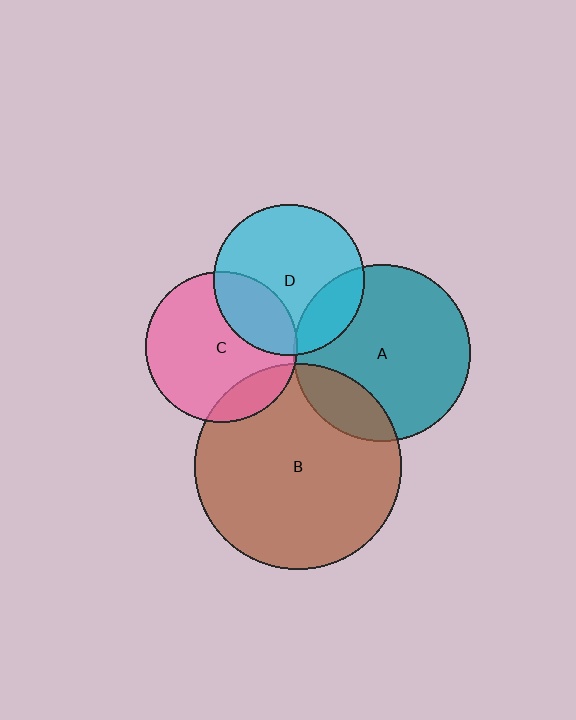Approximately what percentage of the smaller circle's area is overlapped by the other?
Approximately 20%.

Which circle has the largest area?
Circle B (brown).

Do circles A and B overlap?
Yes.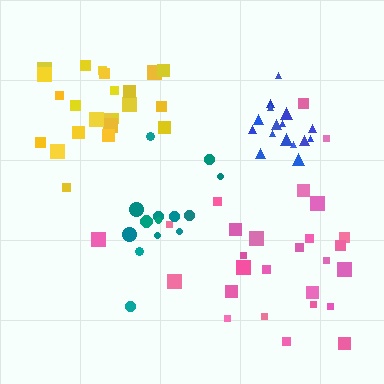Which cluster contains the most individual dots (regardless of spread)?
Pink (27).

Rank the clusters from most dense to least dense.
blue, yellow, teal, pink.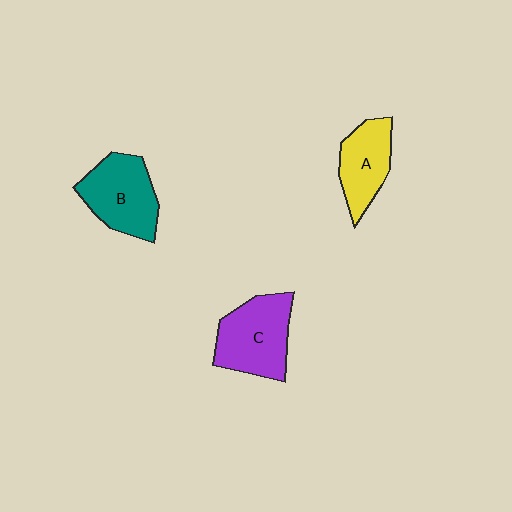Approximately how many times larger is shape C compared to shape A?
Approximately 1.3 times.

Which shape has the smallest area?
Shape A (yellow).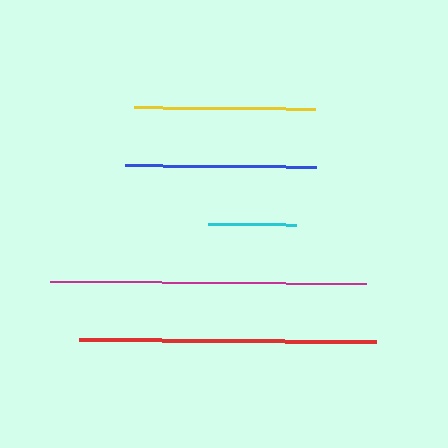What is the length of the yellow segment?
The yellow segment is approximately 182 pixels long.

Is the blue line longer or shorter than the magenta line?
The magenta line is longer than the blue line.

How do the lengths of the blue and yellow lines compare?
The blue and yellow lines are approximately the same length.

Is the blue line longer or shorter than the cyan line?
The blue line is longer than the cyan line.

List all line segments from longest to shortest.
From longest to shortest: magenta, red, blue, yellow, cyan.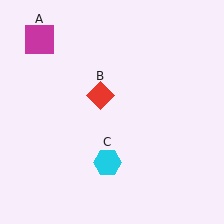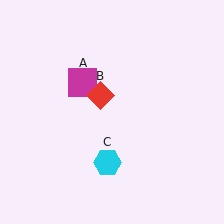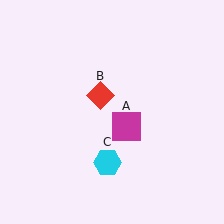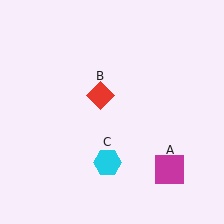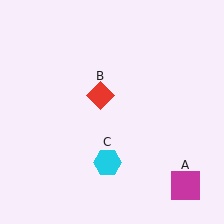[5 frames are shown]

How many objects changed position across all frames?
1 object changed position: magenta square (object A).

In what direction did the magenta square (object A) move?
The magenta square (object A) moved down and to the right.